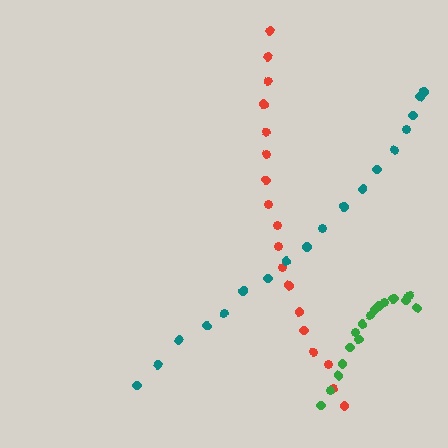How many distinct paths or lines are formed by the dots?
There are 3 distinct paths.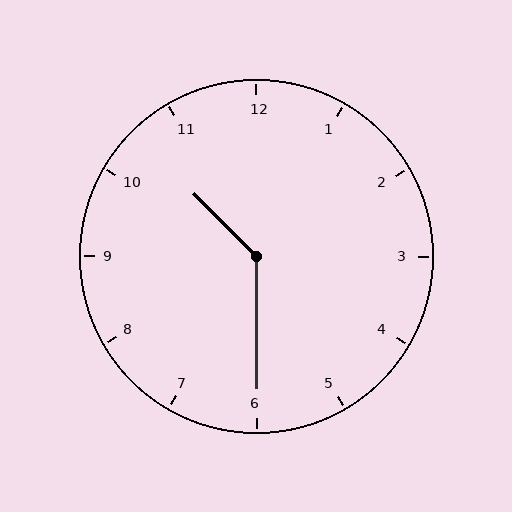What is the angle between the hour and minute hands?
Approximately 135 degrees.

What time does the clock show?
10:30.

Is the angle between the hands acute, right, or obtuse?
It is obtuse.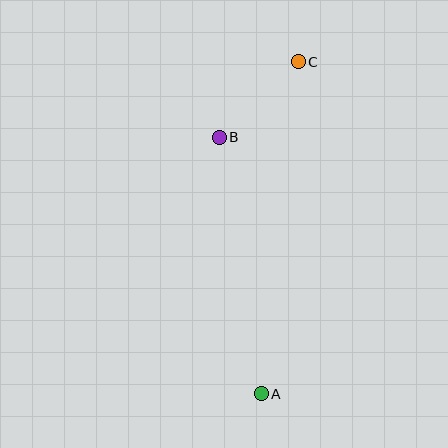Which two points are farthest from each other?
Points A and C are farthest from each other.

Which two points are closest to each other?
Points B and C are closest to each other.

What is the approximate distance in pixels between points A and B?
The distance between A and B is approximately 260 pixels.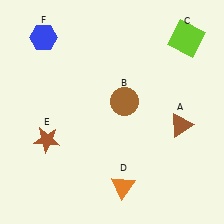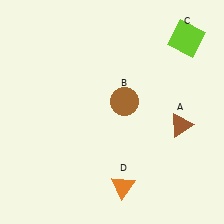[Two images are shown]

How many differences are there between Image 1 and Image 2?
There are 2 differences between the two images.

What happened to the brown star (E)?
The brown star (E) was removed in Image 2. It was in the bottom-left area of Image 1.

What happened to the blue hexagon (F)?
The blue hexagon (F) was removed in Image 2. It was in the top-left area of Image 1.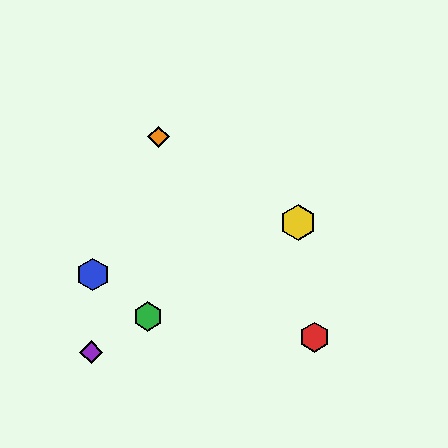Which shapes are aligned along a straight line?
The green hexagon, the yellow hexagon, the purple diamond are aligned along a straight line.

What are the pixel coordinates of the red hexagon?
The red hexagon is at (315, 337).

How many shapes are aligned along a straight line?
3 shapes (the green hexagon, the yellow hexagon, the purple diamond) are aligned along a straight line.